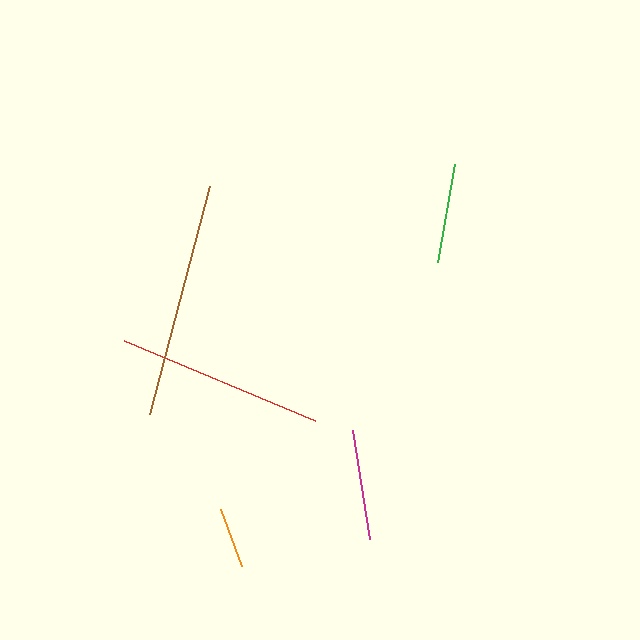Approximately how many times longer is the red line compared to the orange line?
The red line is approximately 3.4 times the length of the orange line.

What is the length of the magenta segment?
The magenta segment is approximately 110 pixels long.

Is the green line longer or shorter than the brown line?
The brown line is longer than the green line.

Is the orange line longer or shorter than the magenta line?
The magenta line is longer than the orange line.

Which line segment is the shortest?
The orange line is the shortest at approximately 61 pixels.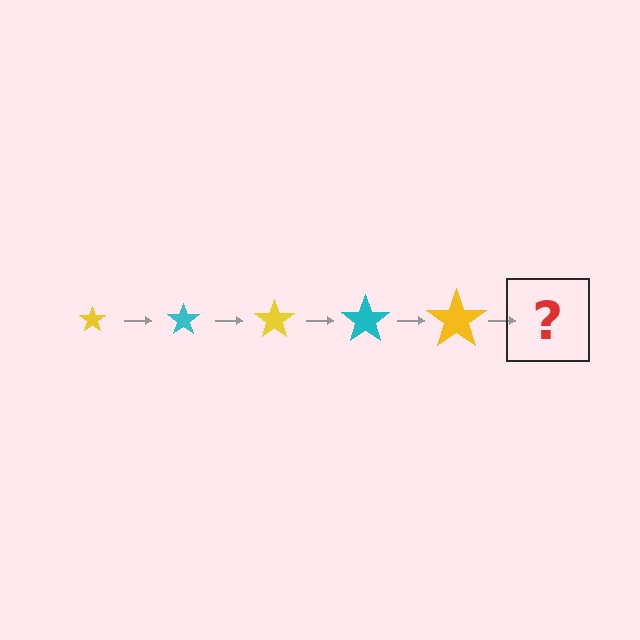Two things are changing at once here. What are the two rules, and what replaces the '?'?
The two rules are that the star grows larger each step and the color cycles through yellow and cyan. The '?' should be a cyan star, larger than the previous one.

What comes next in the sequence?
The next element should be a cyan star, larger than the previous one.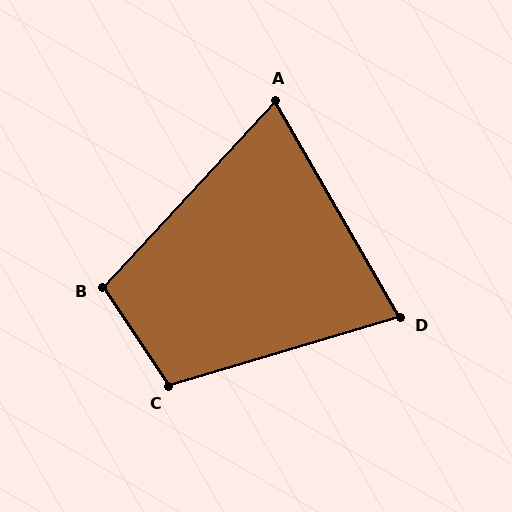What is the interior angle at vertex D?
Approximately 77 degrees (acute).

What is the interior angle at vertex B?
Approximately 103 degrees (obtuse).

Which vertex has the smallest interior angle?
A, at approximately 73 degrees.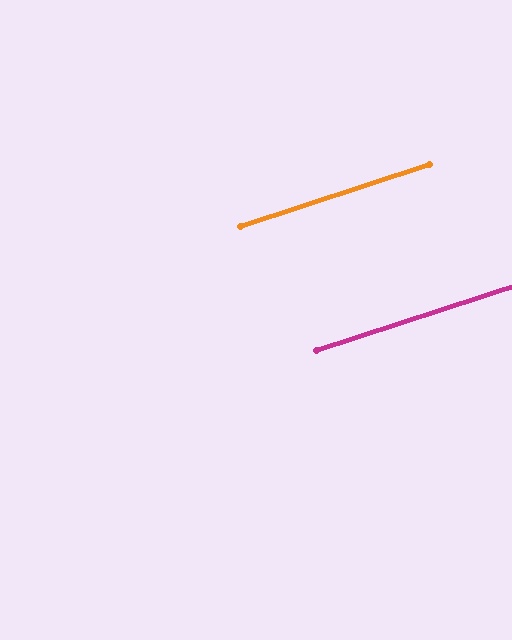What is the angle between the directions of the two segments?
Approximately 0 degrees.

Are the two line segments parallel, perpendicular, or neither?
Parallel — their directions differ by only 0.5°.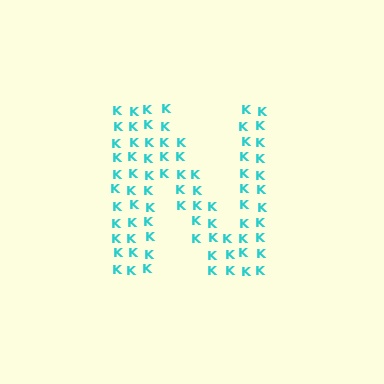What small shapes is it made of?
It is made of small letter K's.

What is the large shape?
The large shape is the letter N.